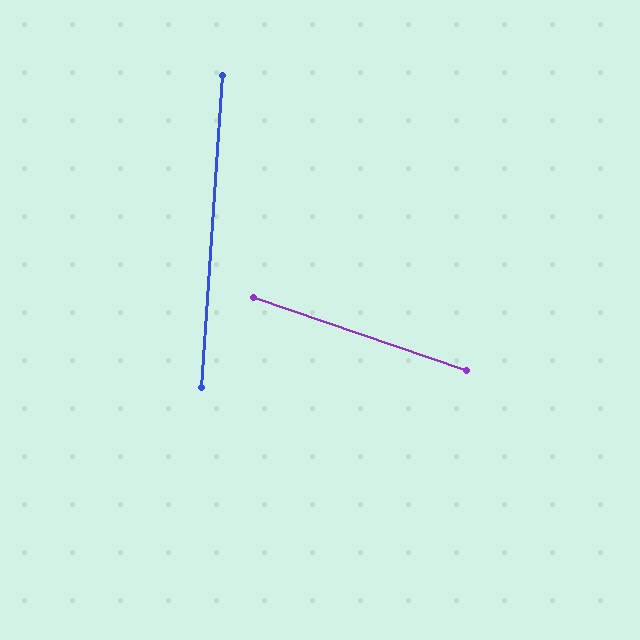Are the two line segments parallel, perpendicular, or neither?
Neither parallel nor perpendicular — they differ by about 75°.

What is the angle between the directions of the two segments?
Approximately 75 degrees.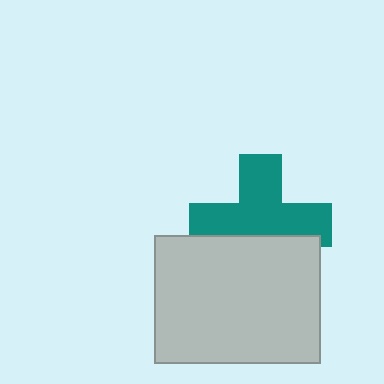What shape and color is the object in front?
The object in front is a light gray rectangle.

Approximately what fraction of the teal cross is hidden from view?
Roughly 35% of the teal cross is hidden behind the light gray rectangle.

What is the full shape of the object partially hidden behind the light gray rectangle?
The partially hidden object is a teal cross.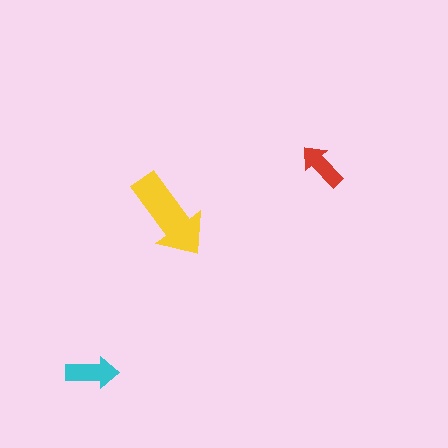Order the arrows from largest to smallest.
the yellow one, the cyan one, the red one.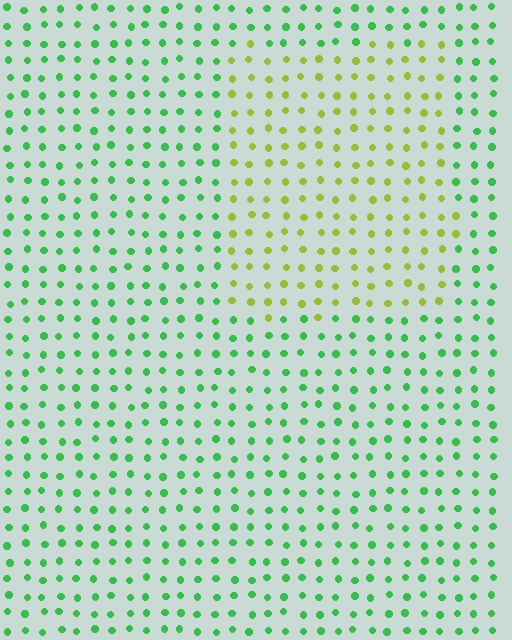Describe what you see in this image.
The image is filled with small green elements in a uniform arrangement. A rectangle-shaped region is visible where the elements are tinted to a slightly different hue, forming a subtle color boundary.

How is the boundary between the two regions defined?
The boundary is defined purely by a slight shift in hue (about 50 degrees). Spacing, size, and orientation are identical on both sides.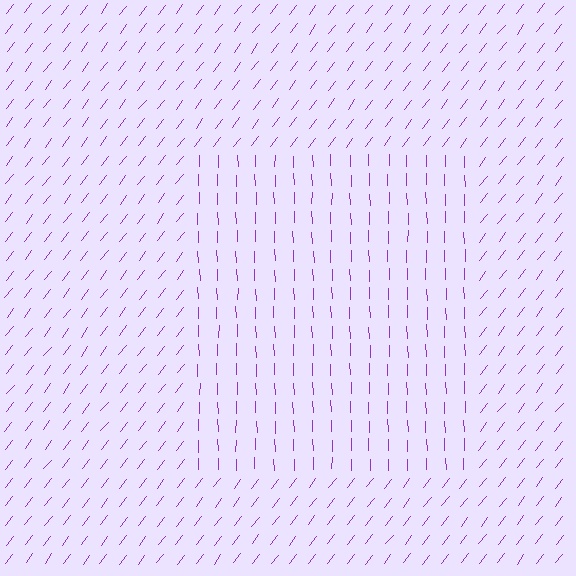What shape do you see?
I see a rectangle.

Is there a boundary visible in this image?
Yes, there is a texture boundary formed by a change in line orientation.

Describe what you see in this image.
The image is filled with small purple line segments. A rectangle region in the image has lines oriented differently from the surrounding lines, creating a visible texture boundary.